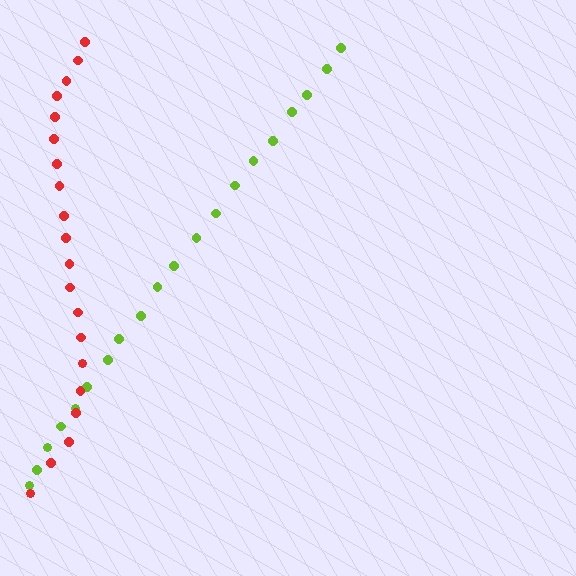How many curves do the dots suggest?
There are 2 distinct paths.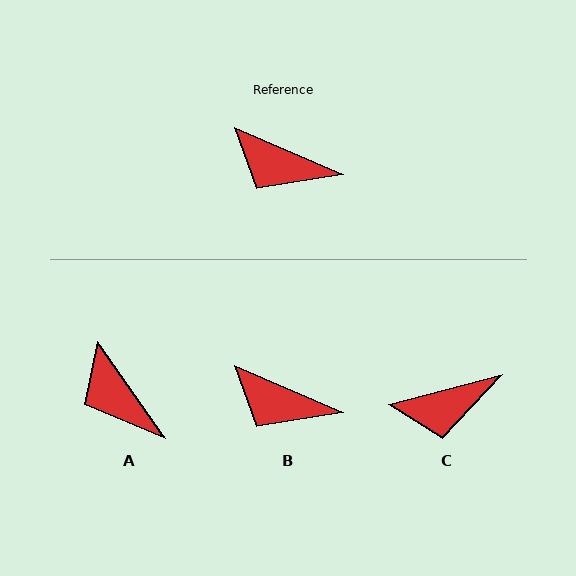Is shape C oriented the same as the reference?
No, it is off by about 38 degrees.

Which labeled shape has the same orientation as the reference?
B.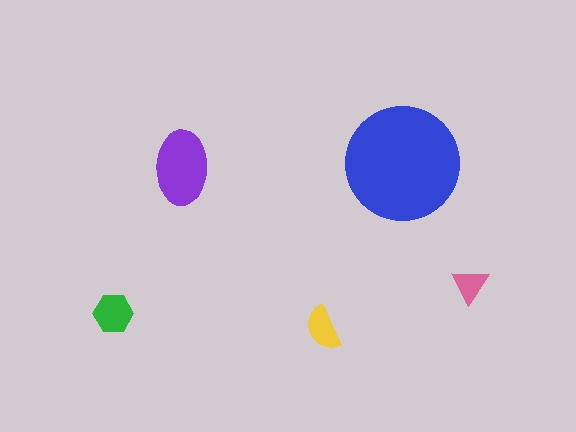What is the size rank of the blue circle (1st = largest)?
1st.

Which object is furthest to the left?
The green hexagon is leftmost.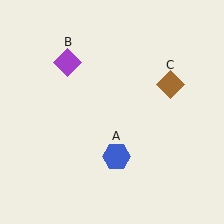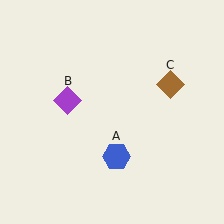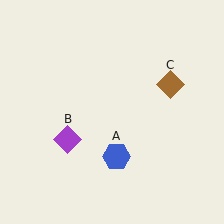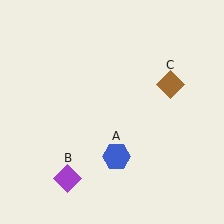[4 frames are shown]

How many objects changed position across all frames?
1 object changed position: purple diamond (object B).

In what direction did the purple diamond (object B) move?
The purple diamond (object B) moved down.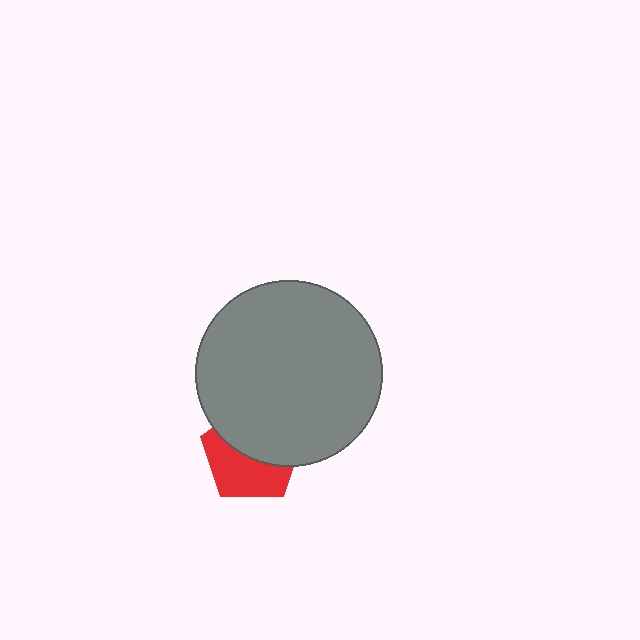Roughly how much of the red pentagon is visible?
About half of it is visible (roughly 48%).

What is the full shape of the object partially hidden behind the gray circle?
The partially hidden object is a red pentagon.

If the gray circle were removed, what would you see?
You would see the complete red pentagon.